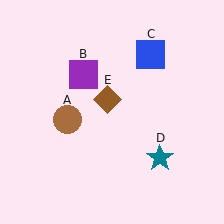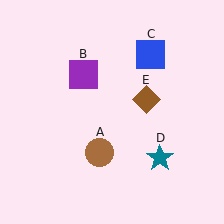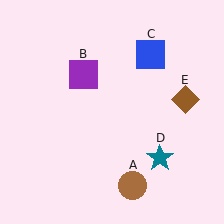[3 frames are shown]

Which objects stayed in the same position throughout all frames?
Purple square (object B) and blue square (object C) and teal star (object D) remained stationary.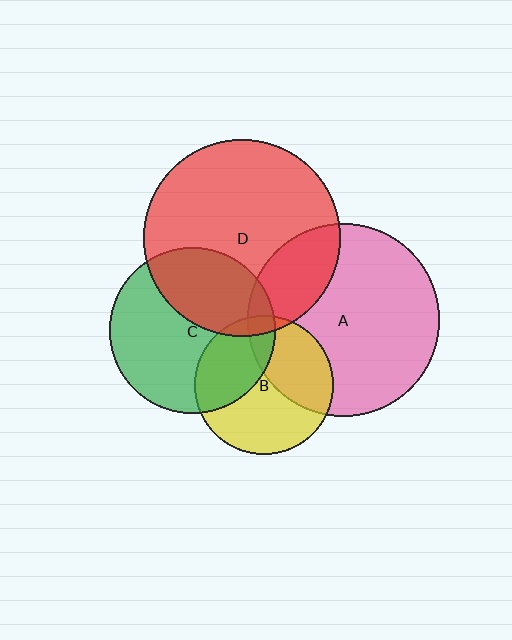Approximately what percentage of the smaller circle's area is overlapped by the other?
Approximately 5%.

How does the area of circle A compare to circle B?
Approximately 1.9 times.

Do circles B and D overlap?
Yes.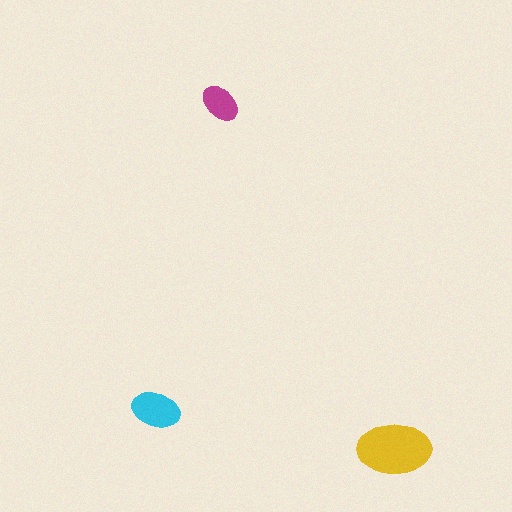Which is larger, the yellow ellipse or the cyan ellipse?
The yellow one.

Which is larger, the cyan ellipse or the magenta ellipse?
The cyan one.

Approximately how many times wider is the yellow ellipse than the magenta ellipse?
About 2 times wider.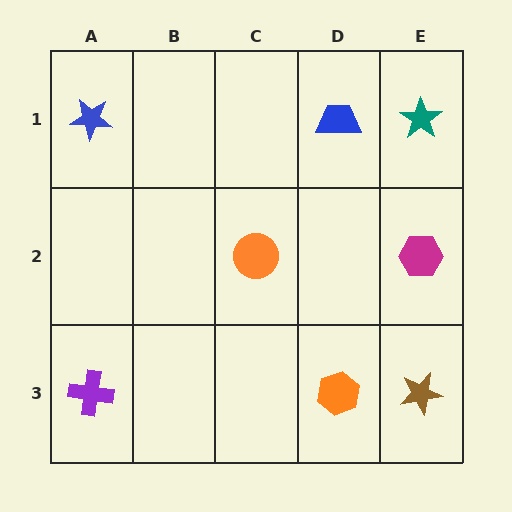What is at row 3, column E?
A brown star.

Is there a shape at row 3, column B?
No, that cell is empty.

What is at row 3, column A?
A purple cross.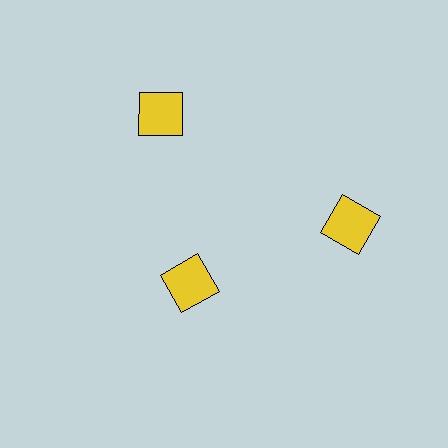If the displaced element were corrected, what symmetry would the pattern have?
It would have 3-fold rotational symmetry — the pattern would map onto itself every 120 degrees.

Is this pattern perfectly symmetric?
No. The 3 yellow squares are arranged in a ring, but one element near the 7 o'clock position is pulled inward toward the center, breaking the 3-fold rotational symmetry.